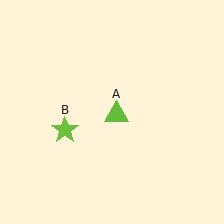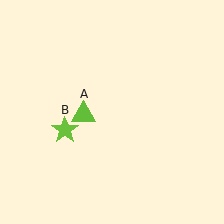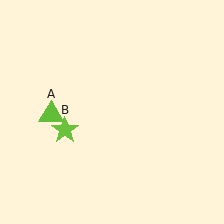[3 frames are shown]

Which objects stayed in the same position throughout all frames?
Lime star (object B) remained stationary.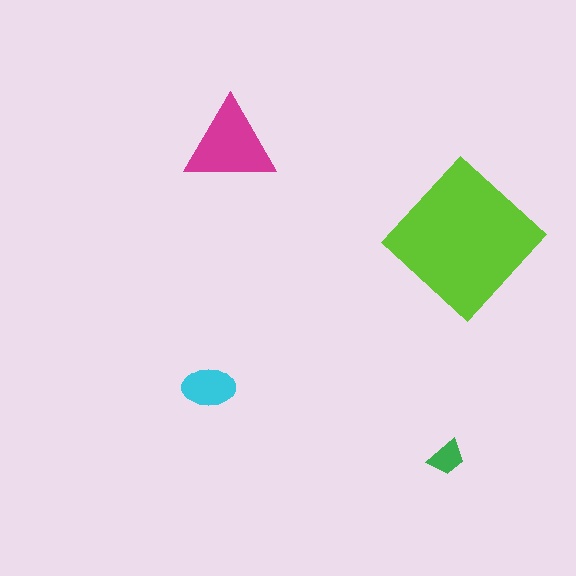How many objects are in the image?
There are 4 objects in the image.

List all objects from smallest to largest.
The green trapezoid, the cyan ellipse, the magenta triangle, the lime diamond.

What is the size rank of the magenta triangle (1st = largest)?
2nd.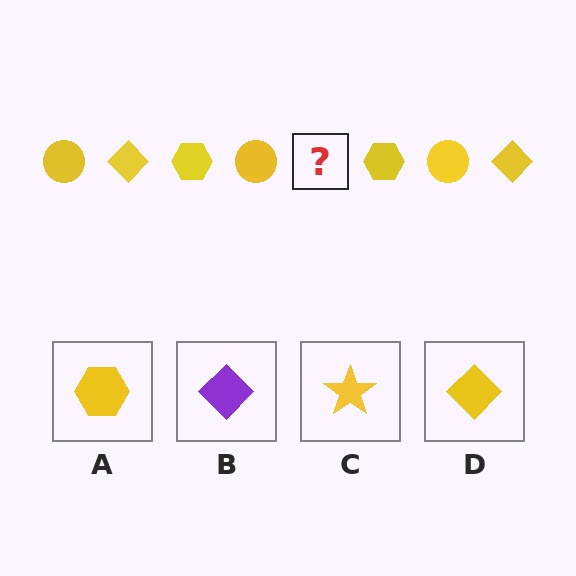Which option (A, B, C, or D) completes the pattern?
D.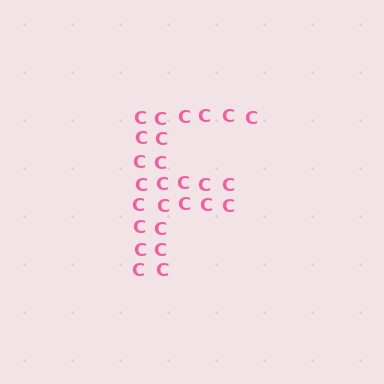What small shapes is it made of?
It is made of small letter C's.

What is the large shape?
The large shape is the letter F.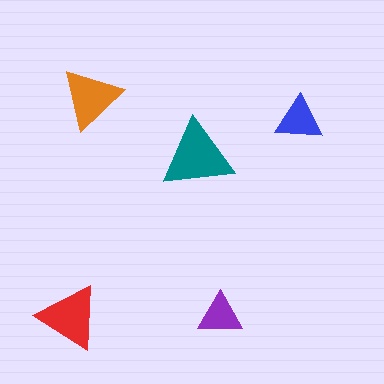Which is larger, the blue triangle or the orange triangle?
The orange one.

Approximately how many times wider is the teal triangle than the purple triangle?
About 1.5 times wider.